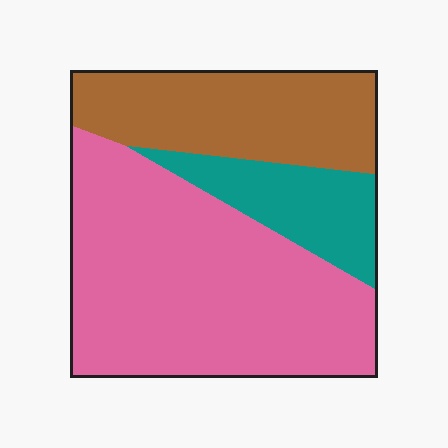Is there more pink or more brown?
Pink.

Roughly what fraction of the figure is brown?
Brown covers about 30% of the figure.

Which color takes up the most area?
Pink, at roughly 55%.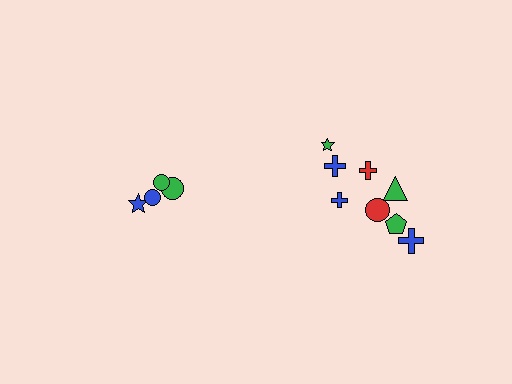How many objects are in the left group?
There are 4 objects.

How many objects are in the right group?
There are 8 objects.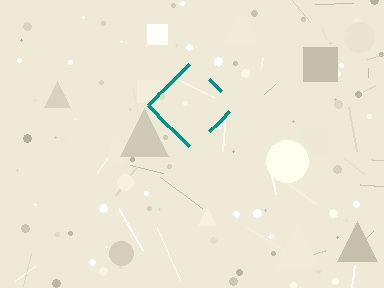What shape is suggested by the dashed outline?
The dashed outline suggests a diamond.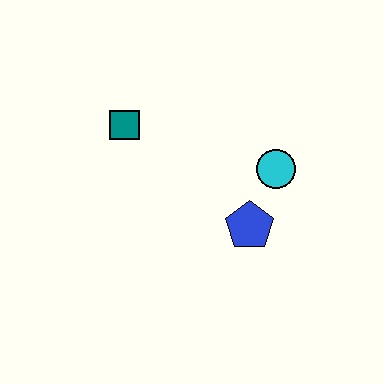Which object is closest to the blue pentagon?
The cyan circle is closest to the blue pentagon.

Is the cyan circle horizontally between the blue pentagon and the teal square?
No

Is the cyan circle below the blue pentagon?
No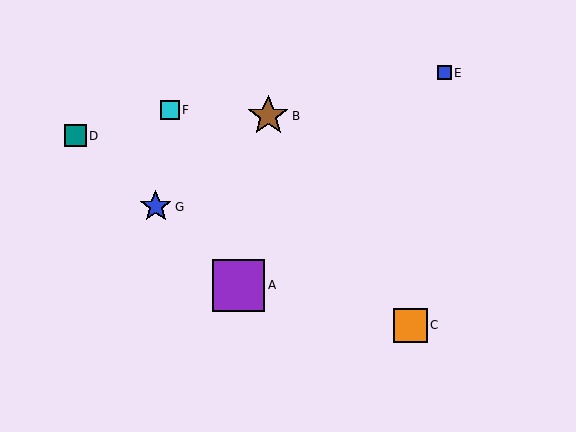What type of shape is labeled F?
Shape F is a cyan square.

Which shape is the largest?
The purple square (labeled A) is the largest.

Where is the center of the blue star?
The center of the blue star is at (156, 207).